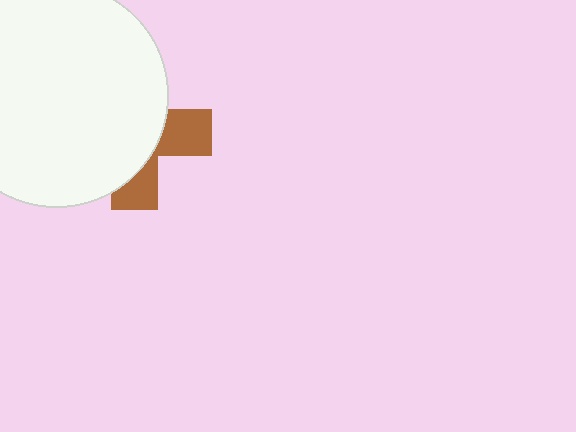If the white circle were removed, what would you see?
You would see the complete brown cross.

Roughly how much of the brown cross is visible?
A small part of it is visible (roughly 32%).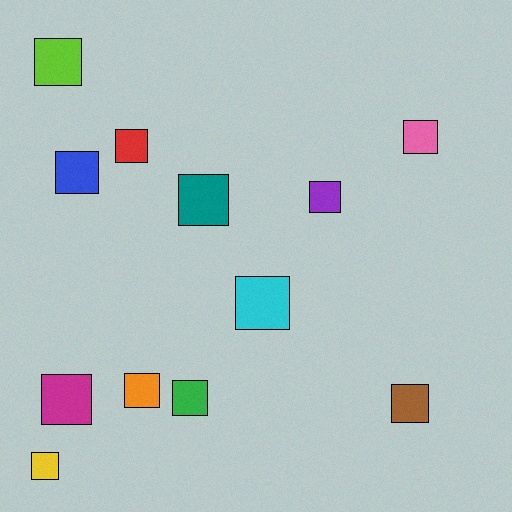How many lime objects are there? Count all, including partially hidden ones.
There is 1 lime object.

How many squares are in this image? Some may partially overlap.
There are 12 squares.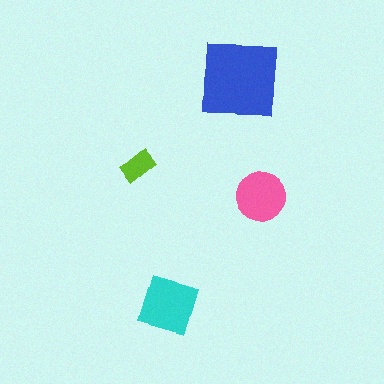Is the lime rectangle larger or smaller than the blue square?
Smaller.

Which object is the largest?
The blue square.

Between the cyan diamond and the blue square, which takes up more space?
The blue square.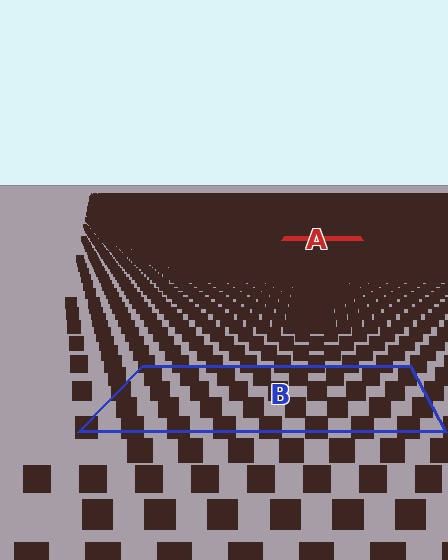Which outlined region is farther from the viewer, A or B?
Region A is farther from the viewer — the texture elements inside it appear smaller and more densely packed.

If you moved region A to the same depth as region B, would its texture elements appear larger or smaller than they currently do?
They would appear larger. At a closer depth, the same texture elements are projected at a bigger on-screen size.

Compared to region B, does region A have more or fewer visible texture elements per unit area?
Region A has more texture elements per unit area — they are packed more densely because it is farther away.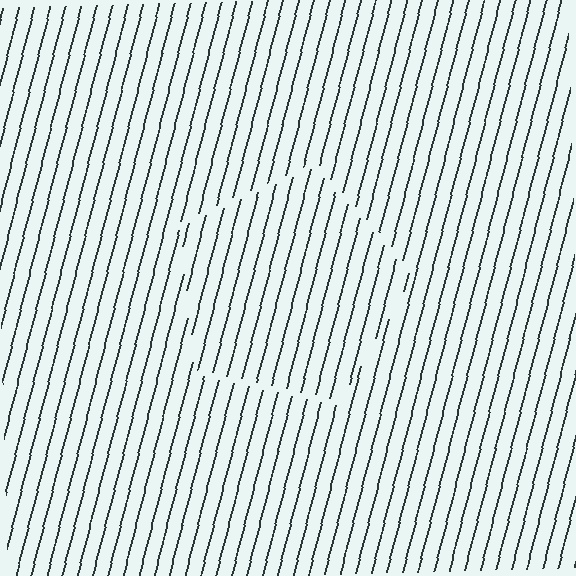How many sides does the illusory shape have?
5 sides — the line-ends trace a pentagon.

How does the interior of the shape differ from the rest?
The interior of the shape contains the same grating, shifted by half a period — the contour is defined by the phase discontinuity where line-ends from the inner and outer gratings abut.